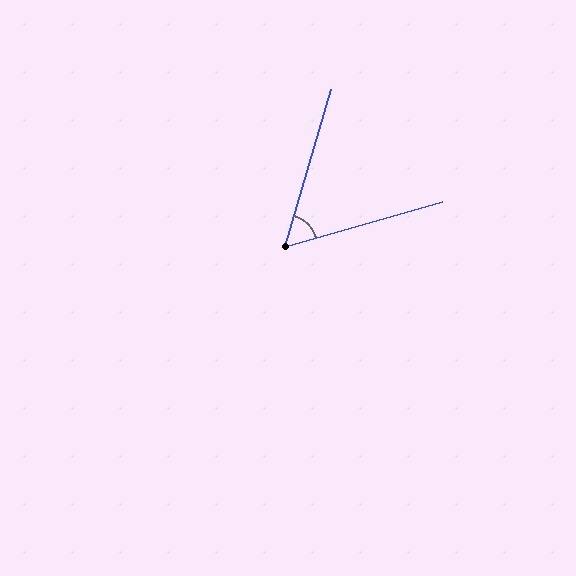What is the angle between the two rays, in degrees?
Approximately 57 degrees.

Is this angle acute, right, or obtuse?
It is acute.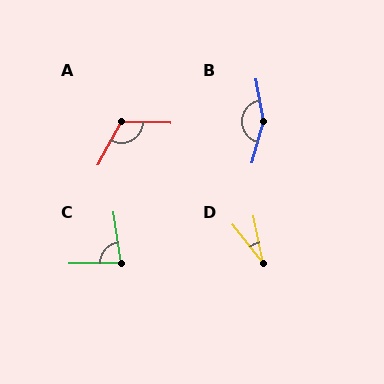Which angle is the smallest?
D, at approximately 28 degrees.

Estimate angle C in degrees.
Approximately 83 degrees.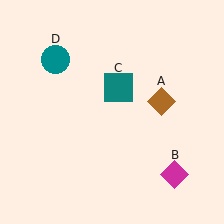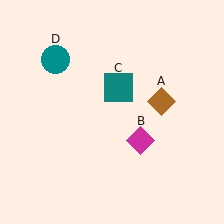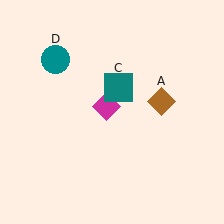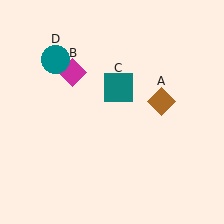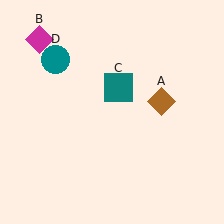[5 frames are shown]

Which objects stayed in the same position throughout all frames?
Brown diamond (object A) and teal square (object C) and teal circle (object D) remained stationary.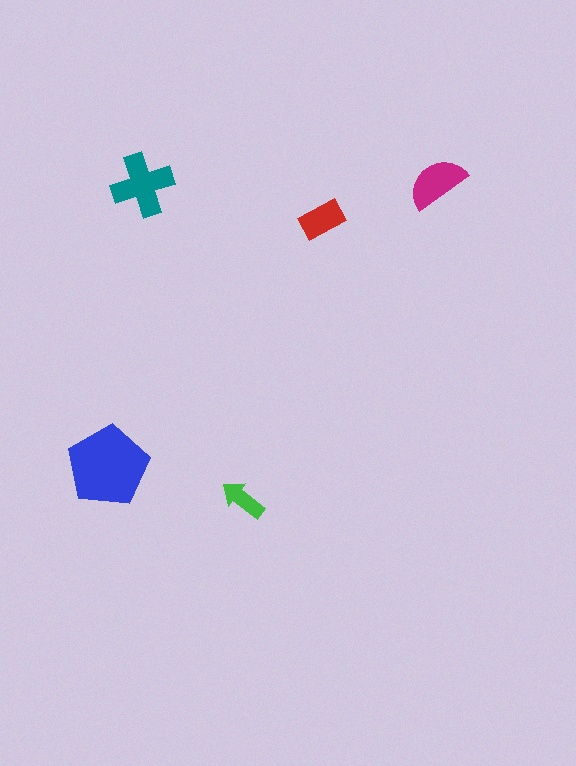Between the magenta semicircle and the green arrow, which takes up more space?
The magenta semicircle.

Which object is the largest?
The blue pentagon.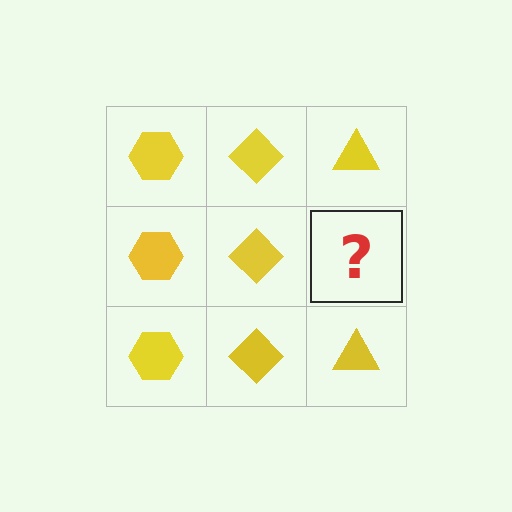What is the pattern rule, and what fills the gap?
The rule is that each column has a consistent shape. The gap should be filled with a yellow triangle.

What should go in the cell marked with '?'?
The missing cell should contain a yellow triangle.